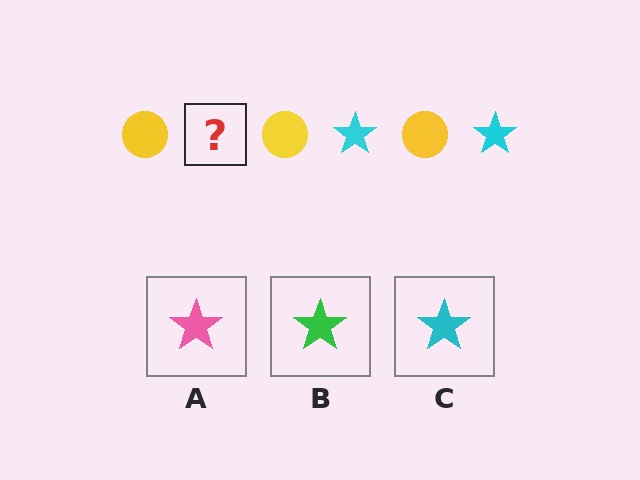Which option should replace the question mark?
Option C.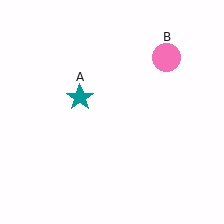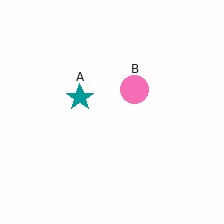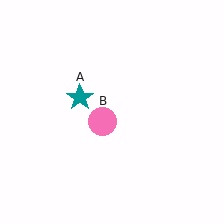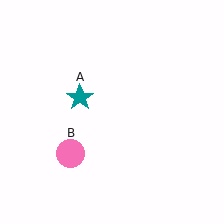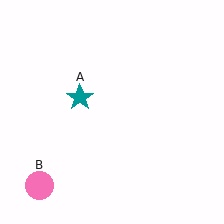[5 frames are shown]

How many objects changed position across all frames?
1 object changed position: pink circle (object B).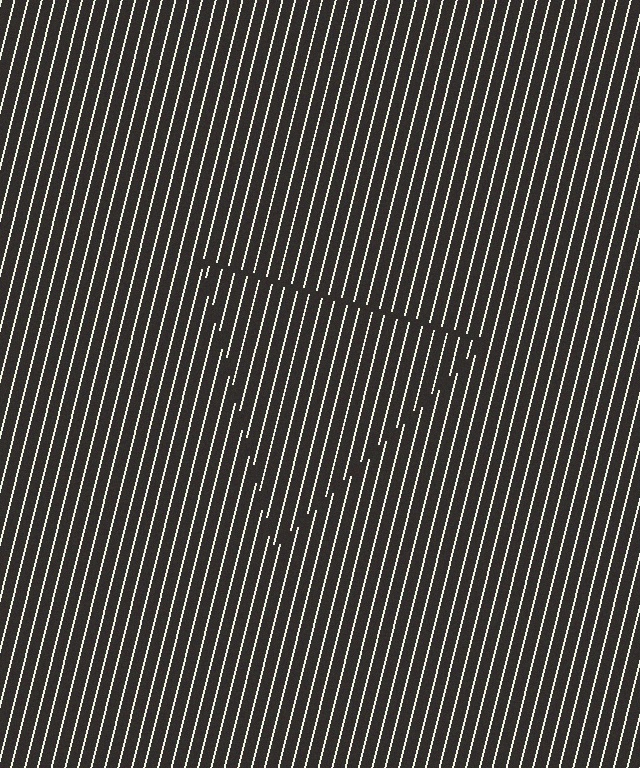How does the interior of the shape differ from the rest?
The interior of the shape contains the same grating, shifted by half a period — the contour is defined by the phase discontinuity where line-ends from the inner and outer gratings abut.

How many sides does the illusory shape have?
3 sides — the line-ends trace a triangle.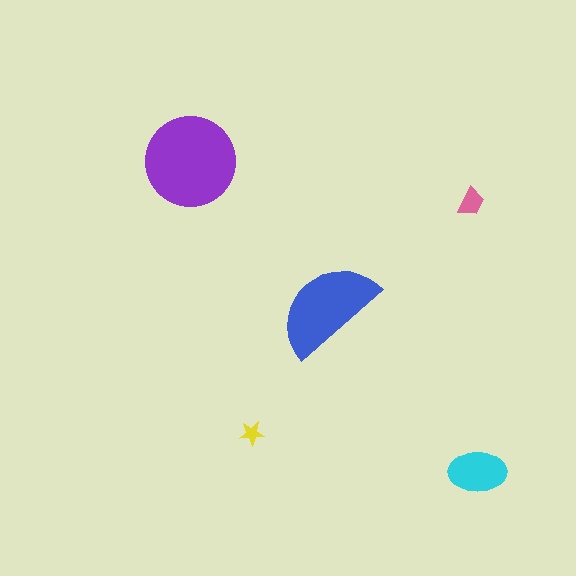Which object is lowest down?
The cyan ellipse is bottommost.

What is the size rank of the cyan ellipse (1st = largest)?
3rd.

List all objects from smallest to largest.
The yellow star, the pink trapezoid, the cyan ellipse, the blue semicircle, the purple circle.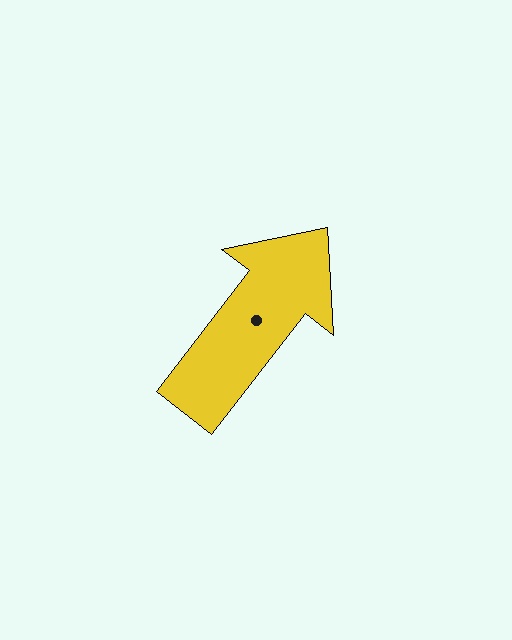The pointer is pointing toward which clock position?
Roughly 1 o'clock.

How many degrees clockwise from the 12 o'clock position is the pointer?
Approximately 38 degrees.